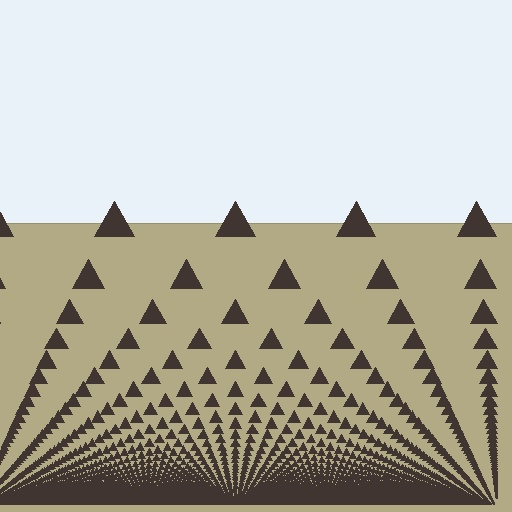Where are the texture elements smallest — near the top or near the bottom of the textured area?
Near the bottom.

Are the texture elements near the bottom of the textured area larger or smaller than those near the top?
Smaller. The gradient is inverted — elements near the bottom are smaller and denser.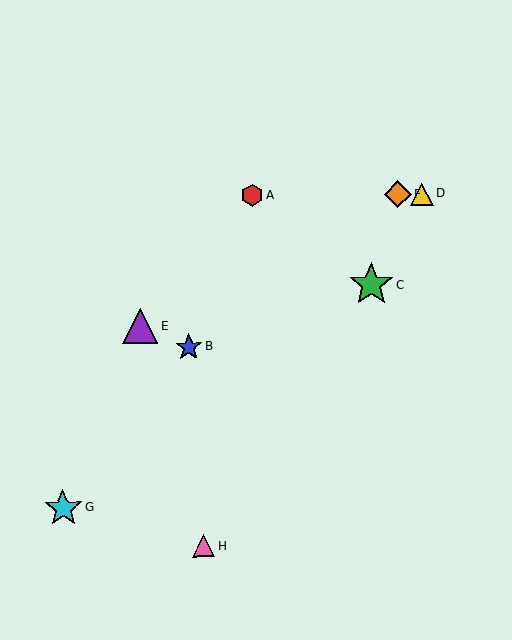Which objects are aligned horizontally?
Objects A, D, F are aligned horizontally.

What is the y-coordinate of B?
Object B is at y≈347.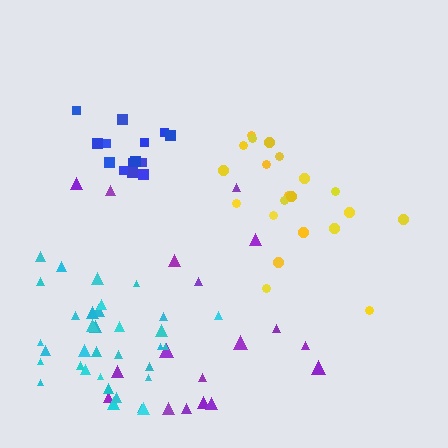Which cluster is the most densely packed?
Blue.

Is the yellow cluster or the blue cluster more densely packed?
Blue.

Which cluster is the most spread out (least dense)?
Purple.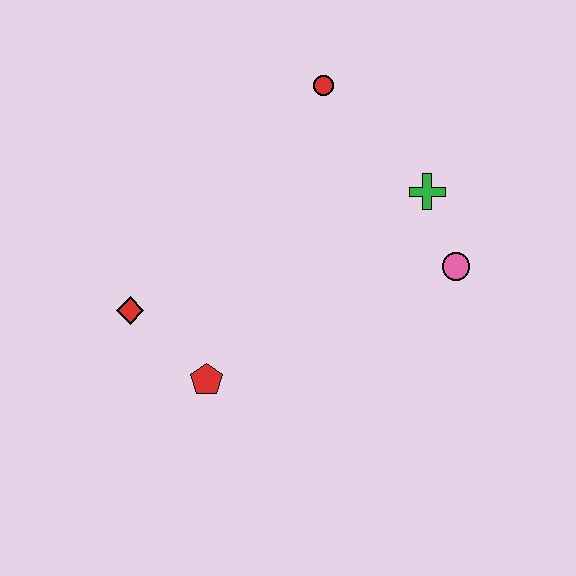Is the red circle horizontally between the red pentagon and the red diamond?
No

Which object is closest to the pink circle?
The green cross is closest to the pink circle.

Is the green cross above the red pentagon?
Yes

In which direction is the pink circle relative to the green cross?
The pink circle is below the green cross.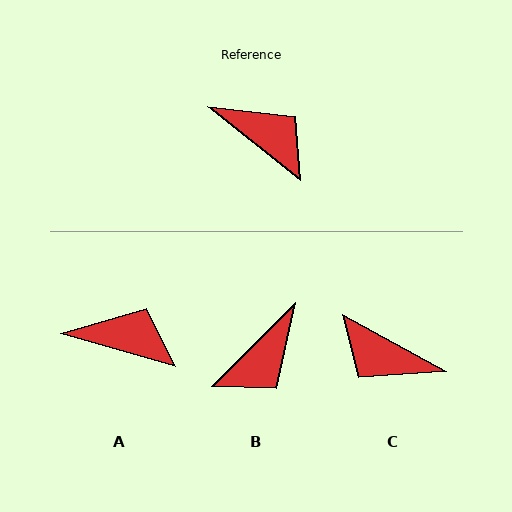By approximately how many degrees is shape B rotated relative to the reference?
Approximately 96 degrees clockwise.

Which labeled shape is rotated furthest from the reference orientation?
C, about 170 degrees away.